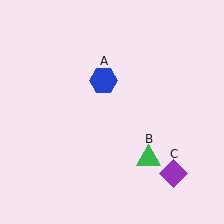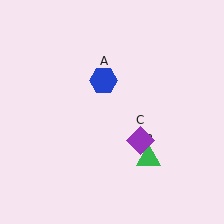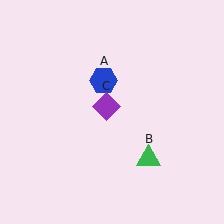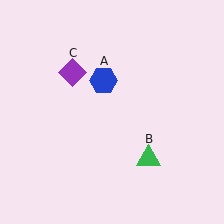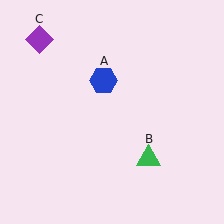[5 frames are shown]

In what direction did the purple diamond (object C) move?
The purple diamond (object C) moved up and to the left.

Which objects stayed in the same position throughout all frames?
Blue hexagon (object A) and green triangle (object B) remained stationary.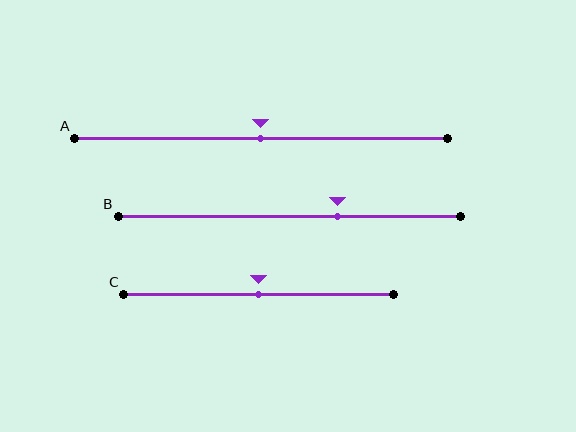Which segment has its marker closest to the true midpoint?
Segment A has its marker closest to the true midpoint.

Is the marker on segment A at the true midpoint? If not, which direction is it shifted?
Yes, the marker on segment A is at the true midpoint.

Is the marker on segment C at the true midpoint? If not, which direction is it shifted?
Yes, the marker on segment C is at the true midpoint.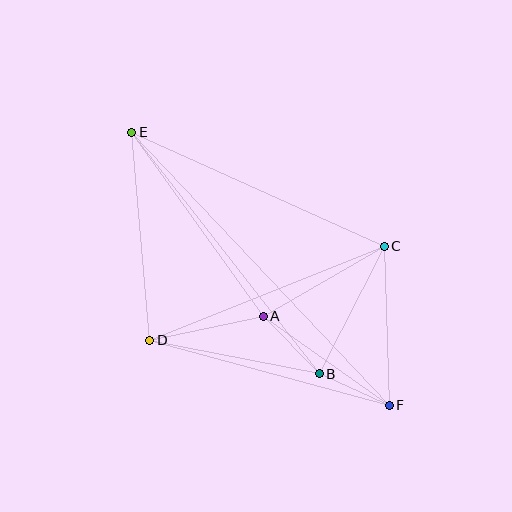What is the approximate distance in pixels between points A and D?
The distance between A and D is approximately 116 pixels.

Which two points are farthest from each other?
Points E and F are farthest from each other.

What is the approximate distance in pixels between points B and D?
The distance between B and D is approximately 173 pixels.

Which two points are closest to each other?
Points B and F are closest to each other.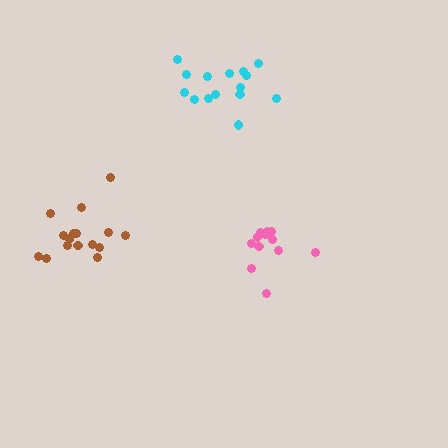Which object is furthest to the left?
The brown cluster is leftmost.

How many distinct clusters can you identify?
There are 3 distinct clusters.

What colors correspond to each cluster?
The clusters are colored: cyan, brown, pink.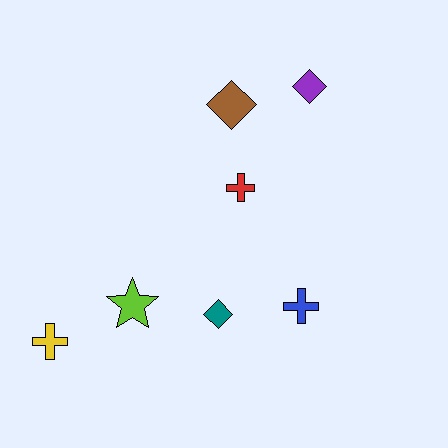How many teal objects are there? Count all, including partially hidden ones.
There is 1 teal object.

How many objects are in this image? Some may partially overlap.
There are 7 objects.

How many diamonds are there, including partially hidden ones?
There are 3 diamonds.